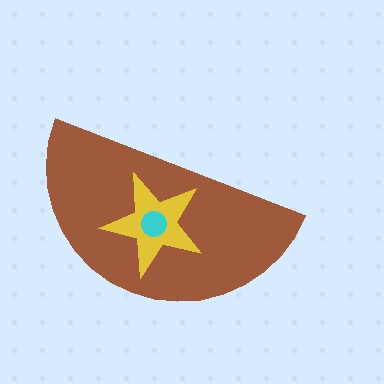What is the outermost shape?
The brown semicircle.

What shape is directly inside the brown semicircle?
The yellow star.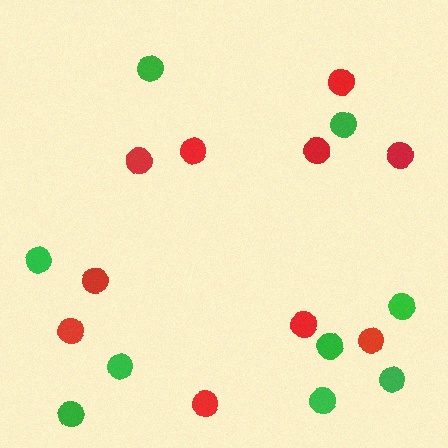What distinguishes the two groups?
There are 2 groups: one group of red circles (10) and one group of green circles (9).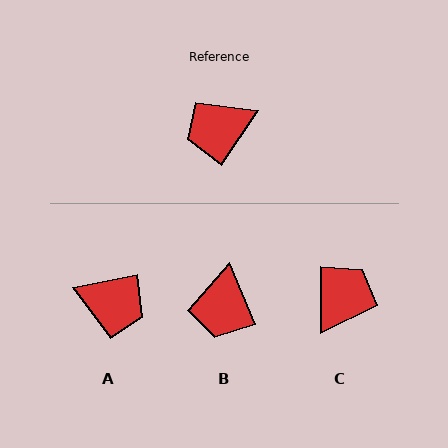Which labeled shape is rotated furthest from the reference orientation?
C, about 146 degrees away.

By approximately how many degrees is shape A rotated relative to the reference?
Approximately 135 degrees counter-clockwise.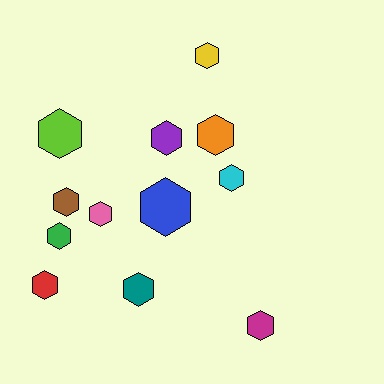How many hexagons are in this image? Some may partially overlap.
There are 12 hexagons.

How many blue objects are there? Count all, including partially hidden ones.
There is 1 blue object.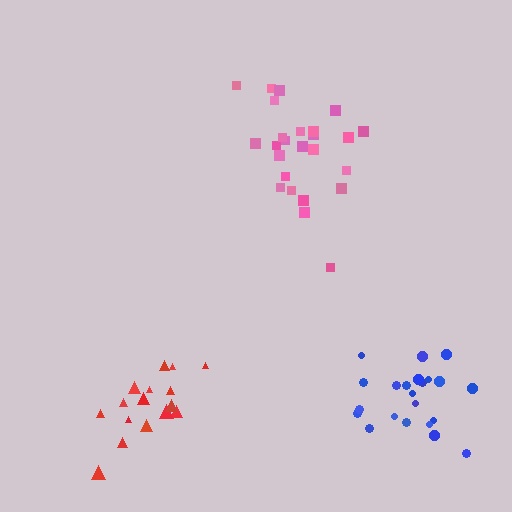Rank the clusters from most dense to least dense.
blue, red, pink.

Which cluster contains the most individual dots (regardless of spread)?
Pink (25).